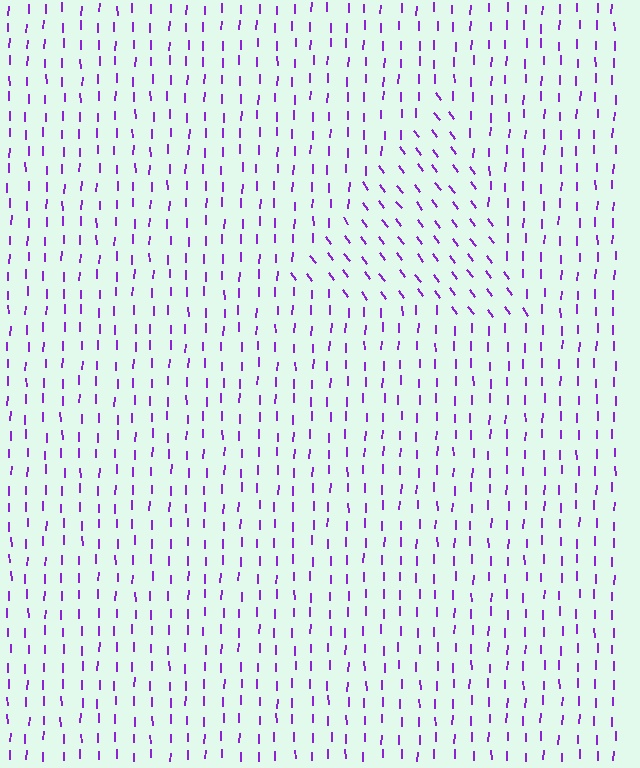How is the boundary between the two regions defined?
The boundary is defined purely by a change in line orientation (approximately 38 degrees difference). All lines are the same color and thickness.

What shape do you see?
I see a triangle.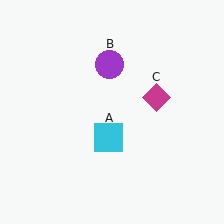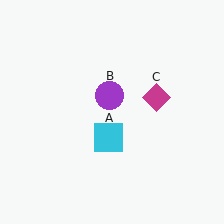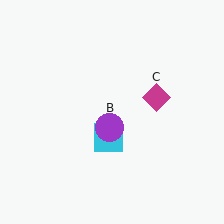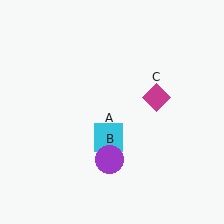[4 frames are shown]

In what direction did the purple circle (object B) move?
The purple circle (object B) moved down.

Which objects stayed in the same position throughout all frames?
Cyan square (object A) and magenta diamond (object C) remained stationary.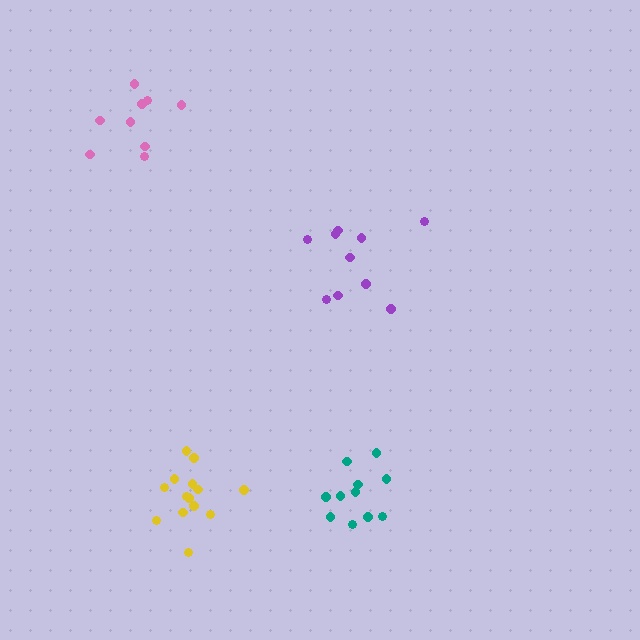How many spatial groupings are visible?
There are 4 spatial groupings.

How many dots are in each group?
Group 1: 10 dots, Group 2: 11 dots, Group 3: 14 dots, Group 4: 9 dots (44 total).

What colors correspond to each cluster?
The clusters are colored: purple, teal, yellow, pink.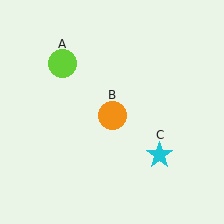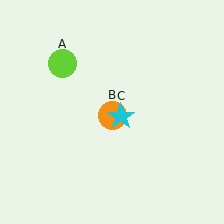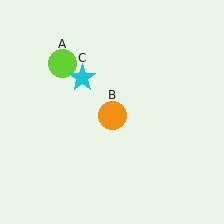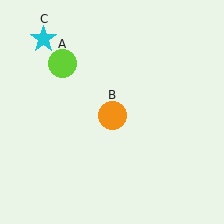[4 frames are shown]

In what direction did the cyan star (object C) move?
The cyan star (object C) moved up and to the left.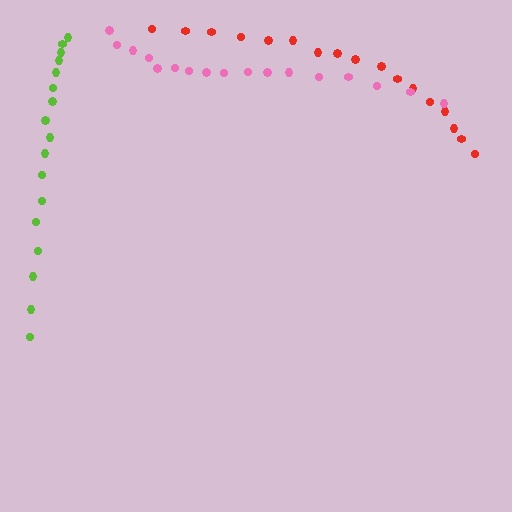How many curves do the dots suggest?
There are 3 distinct paths.